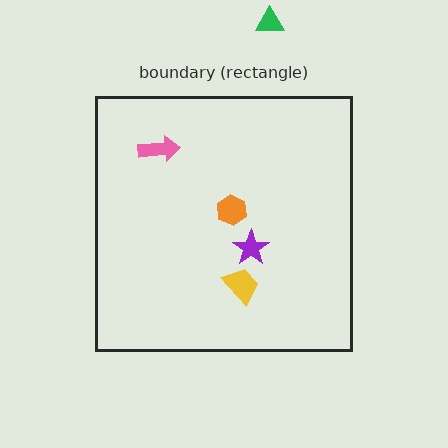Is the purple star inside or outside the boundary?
Inside.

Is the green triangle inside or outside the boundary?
Outside.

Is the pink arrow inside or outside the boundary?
Inside.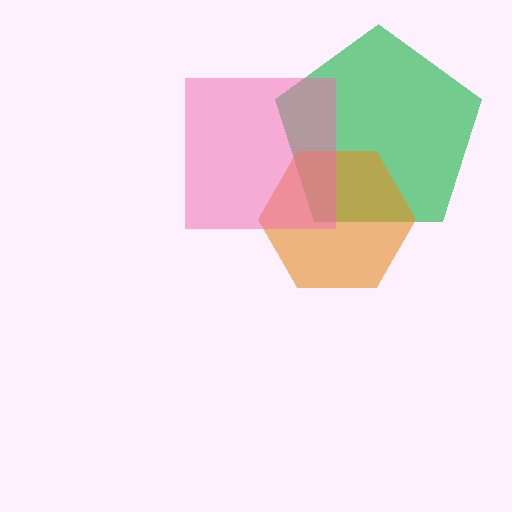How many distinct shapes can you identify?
There are 3 distinct shapes: a green pentagon, an orange hexagon, a pink square.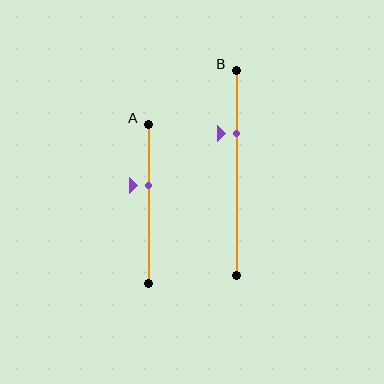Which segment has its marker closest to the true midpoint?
Segment A has its marker closest to the true midpoint.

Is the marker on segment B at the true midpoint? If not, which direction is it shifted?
No, the marker on segment B is shifted upward by about 20% of the segment length.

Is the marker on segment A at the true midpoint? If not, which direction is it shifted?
No, the marker on segment A is shifted upward by about 12% of the segment length.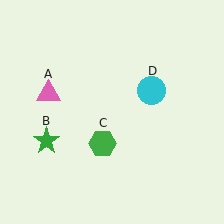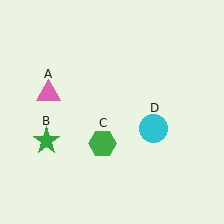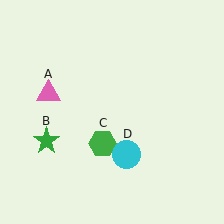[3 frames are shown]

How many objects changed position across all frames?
1 object changed position: cyan circle (object D).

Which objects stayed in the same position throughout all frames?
Pink triangle (object A) and green star (object B) and green hexagon (object C) remained stationary.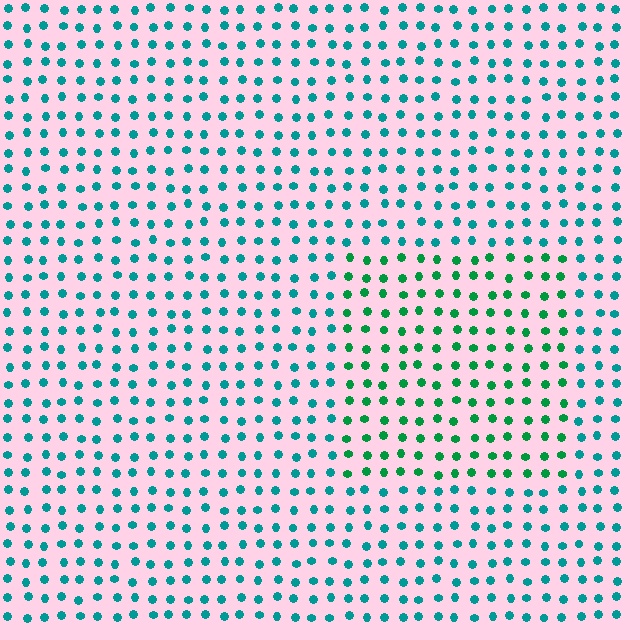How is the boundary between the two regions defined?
The boundary is defined purely by a slight shift in hue (about 35 degrees). Spacing, size, and orientation are identical on both sides.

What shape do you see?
I see a rectangle.